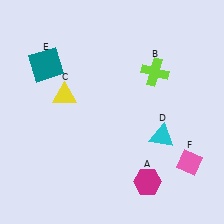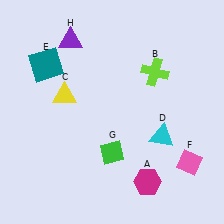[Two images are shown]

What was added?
A green diamond (G), a purple triangle (H) were added in Image 2.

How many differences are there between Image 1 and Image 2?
There are 2 differences between the two images.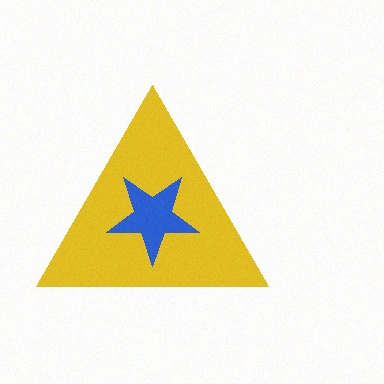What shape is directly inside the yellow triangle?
The blue star.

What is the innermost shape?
The blue star.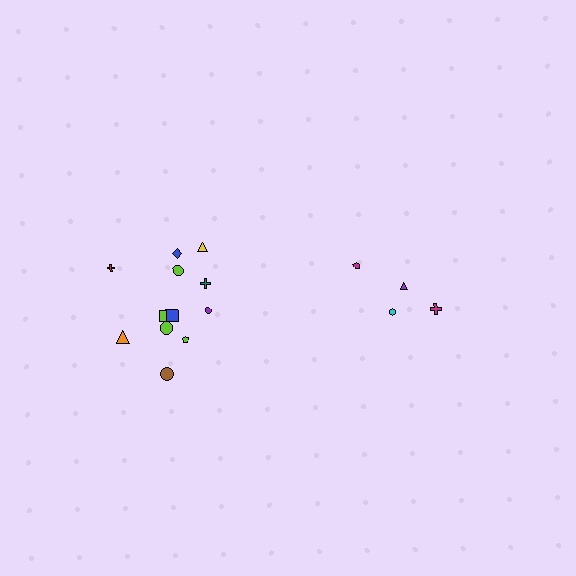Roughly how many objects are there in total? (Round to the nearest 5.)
Roughly 15 objects in total.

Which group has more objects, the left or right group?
The left group.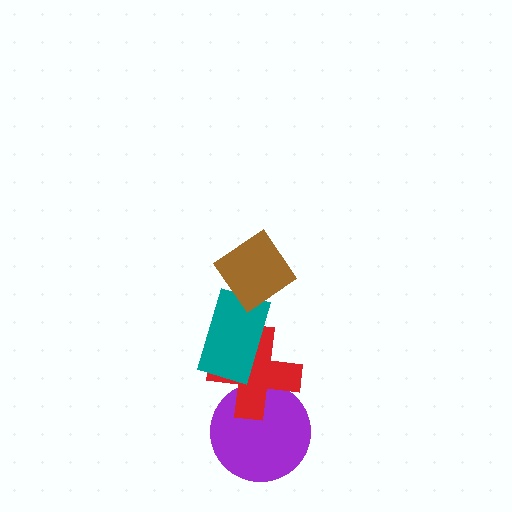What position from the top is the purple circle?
The purple circle is 4th from the top.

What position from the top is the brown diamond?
The brown diamond is 1st from the top.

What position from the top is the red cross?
The red cross is 3rd from the top.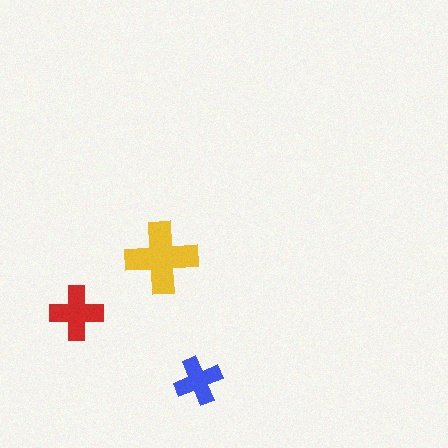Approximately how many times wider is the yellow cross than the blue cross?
About 1.5 times wider.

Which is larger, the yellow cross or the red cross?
The yellow one.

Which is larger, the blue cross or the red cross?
The red one.